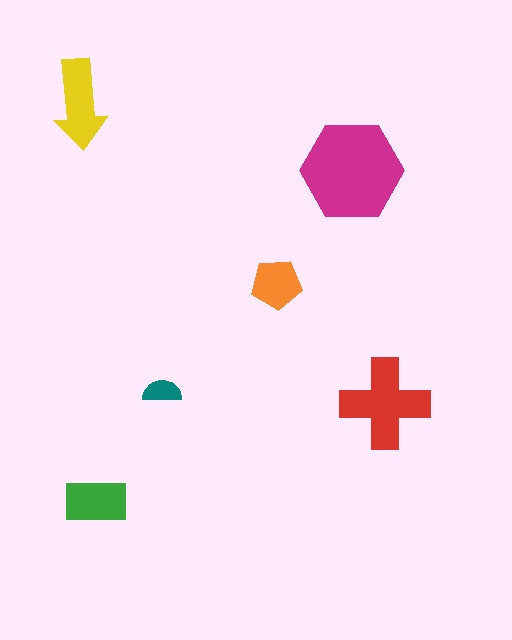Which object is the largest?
The magenta hexagon.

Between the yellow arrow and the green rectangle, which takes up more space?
The yellow arrow.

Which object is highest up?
The yellow arrow is topmost.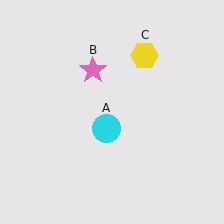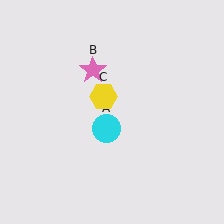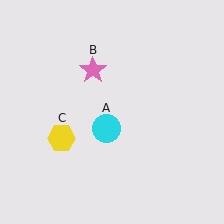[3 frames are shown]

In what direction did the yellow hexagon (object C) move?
The yellow hexagon (object C) moved down and to the left.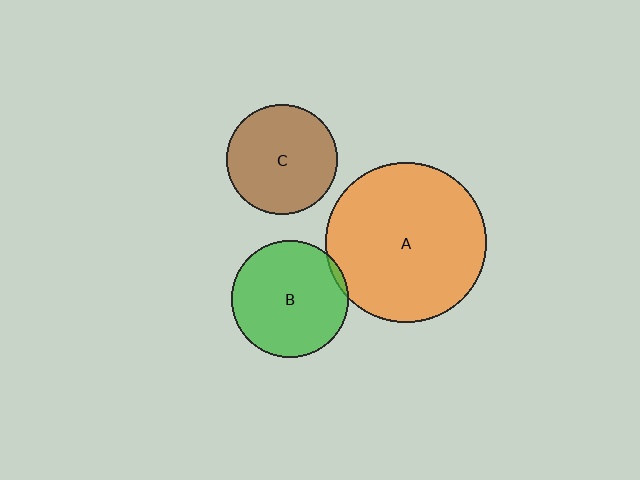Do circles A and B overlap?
Yes.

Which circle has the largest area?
Circle A (orange).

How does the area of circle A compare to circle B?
Approximately 1.9 times.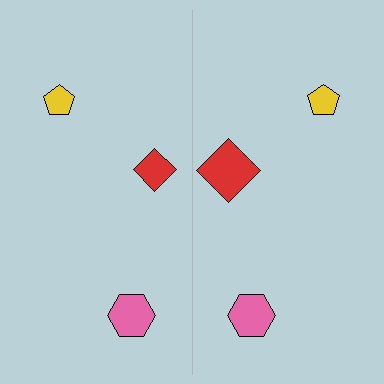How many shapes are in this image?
There are 6 shapes in this image.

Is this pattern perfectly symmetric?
No, the pattern is not perfectly symmetric. The red diamond on the right side has a different size than its mirror counterpart.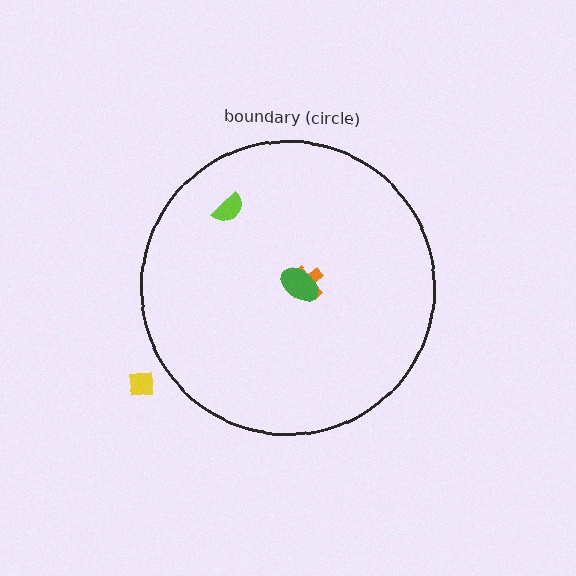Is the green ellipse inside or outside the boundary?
Inside.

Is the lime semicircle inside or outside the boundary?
Inside.